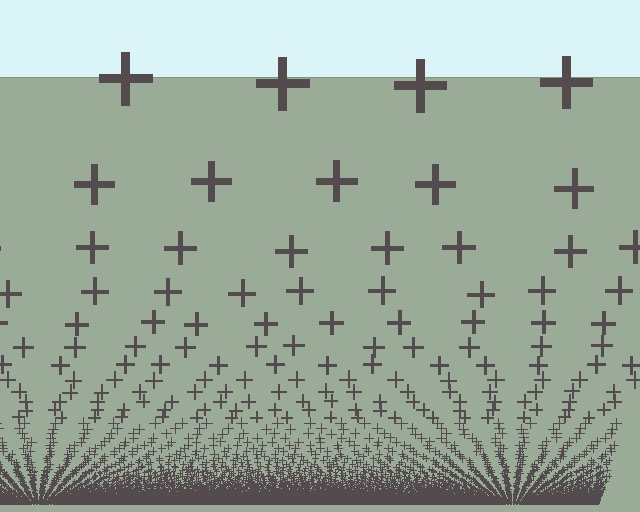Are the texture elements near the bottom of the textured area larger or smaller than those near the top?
Smaller. The gradient is inverted — elements near the bottom are smaller and denser.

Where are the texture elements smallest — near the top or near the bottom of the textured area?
Near the bottom.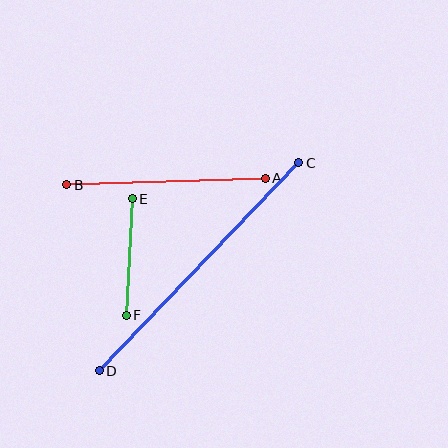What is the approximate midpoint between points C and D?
The midpoint is at approximately (199, 267) pixels.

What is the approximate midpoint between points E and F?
The midpoint is at approximately (129, 257) pixels.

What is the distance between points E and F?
The distance is approximately 117 pixels.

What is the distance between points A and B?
The distance is approximately 199 pixels.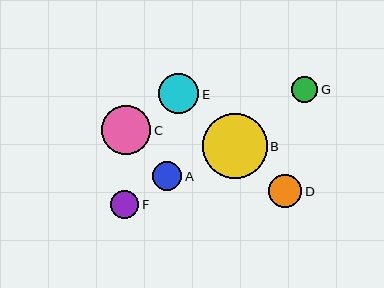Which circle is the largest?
Circle B is the largest with a size of approximately 65 pixels.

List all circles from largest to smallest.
From largest to smallest: B, C, E, D, A, F, G.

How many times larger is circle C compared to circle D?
Circle C is approximately 1.5 times the size of circle D.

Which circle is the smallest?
Circle G is the smallest with a size of approximately 26 pixels.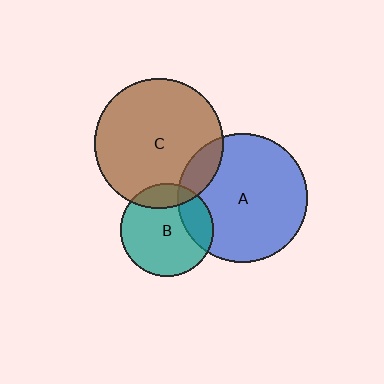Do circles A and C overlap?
Yes.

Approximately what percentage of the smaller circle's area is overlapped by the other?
Approximately 15%.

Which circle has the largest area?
Circle A (blue).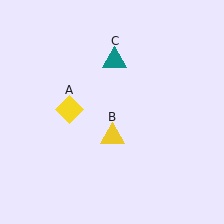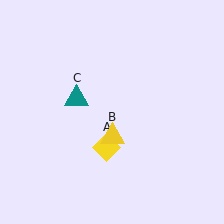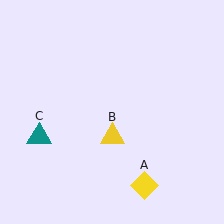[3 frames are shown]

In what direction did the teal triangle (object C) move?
The teal triangle (object C) moved down and to the left.